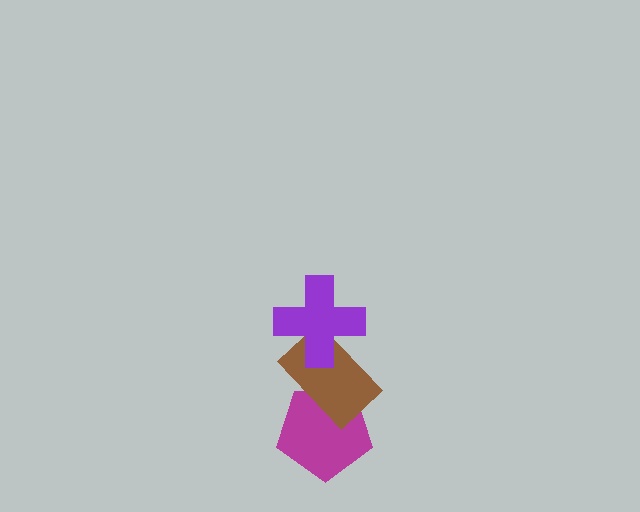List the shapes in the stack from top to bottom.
From top to bottom: the purple cross, the brown rectangle, the magenta pentagon.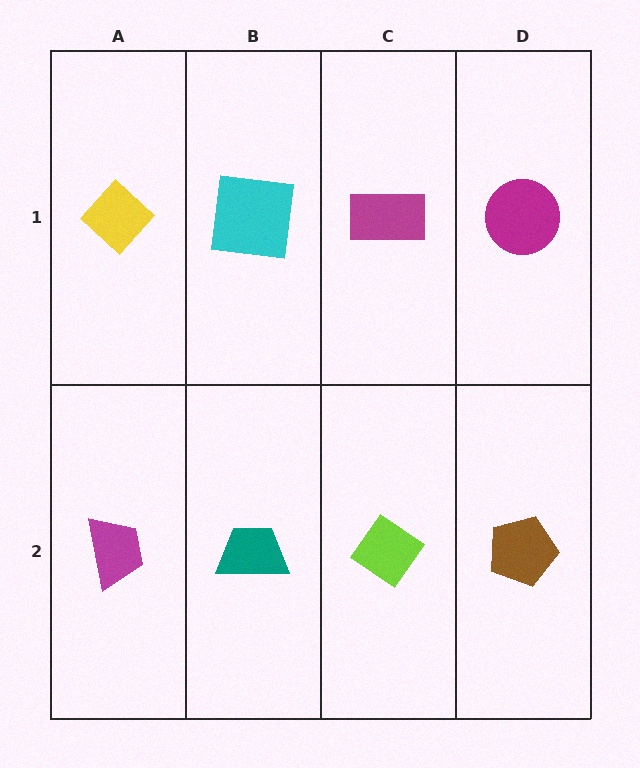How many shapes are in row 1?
4 shapes.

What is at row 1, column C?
A magenta rectangle.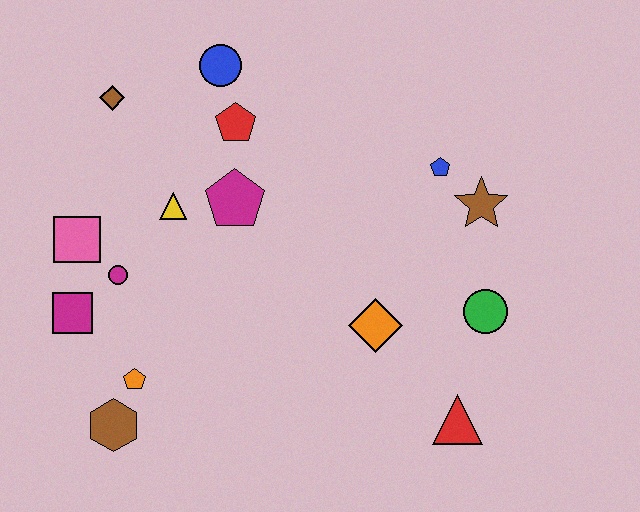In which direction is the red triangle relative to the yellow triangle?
The red triangle is to the right of the yellow triangle.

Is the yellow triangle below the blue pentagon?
Yes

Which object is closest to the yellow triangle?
The magenta pentagon is closest to the yellow triangle.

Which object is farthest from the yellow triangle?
The red triangle is farthest from the yellow triangle.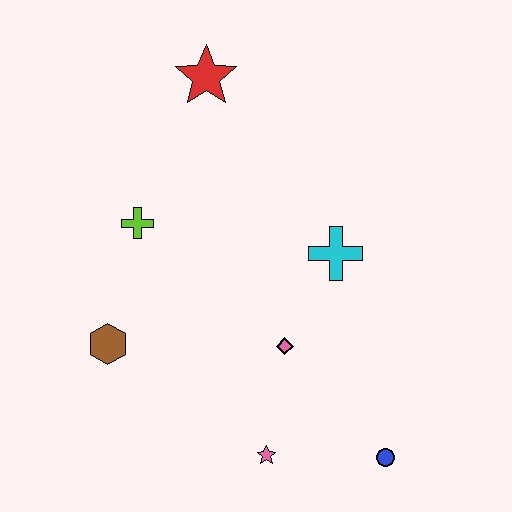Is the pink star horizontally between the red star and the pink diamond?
Yes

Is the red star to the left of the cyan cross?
Yes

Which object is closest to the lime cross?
The brown hexagon is closest to the lime cross.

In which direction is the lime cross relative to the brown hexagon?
The lime cross is above the brown hexagon.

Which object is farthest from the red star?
The blue circle is farthest from the red star.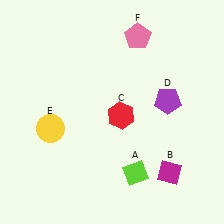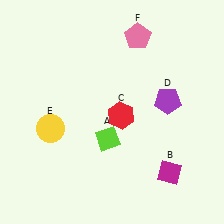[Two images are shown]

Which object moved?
The lime diamond (A) moved up.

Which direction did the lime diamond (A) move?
The lime diamond (A) moved up.